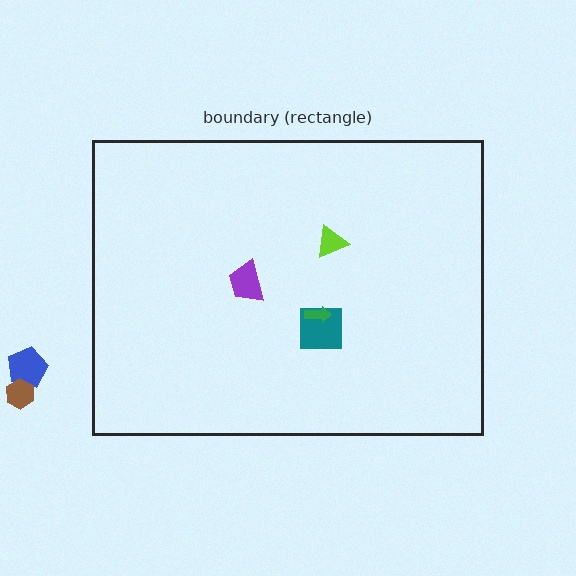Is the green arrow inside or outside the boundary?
Inside.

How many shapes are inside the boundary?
4 inside, 2 outside.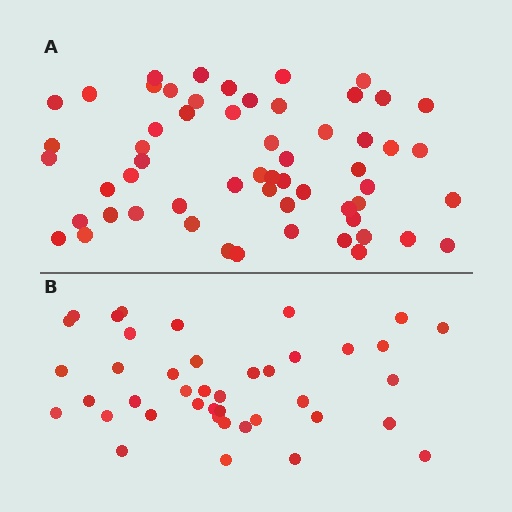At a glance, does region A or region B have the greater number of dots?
Region A (the top region) has more dots.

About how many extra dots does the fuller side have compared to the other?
Region A has approximately 15 more dots than region B.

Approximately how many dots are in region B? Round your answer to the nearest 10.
About 40 dots. (The exact count is 41, which rounds to 40.)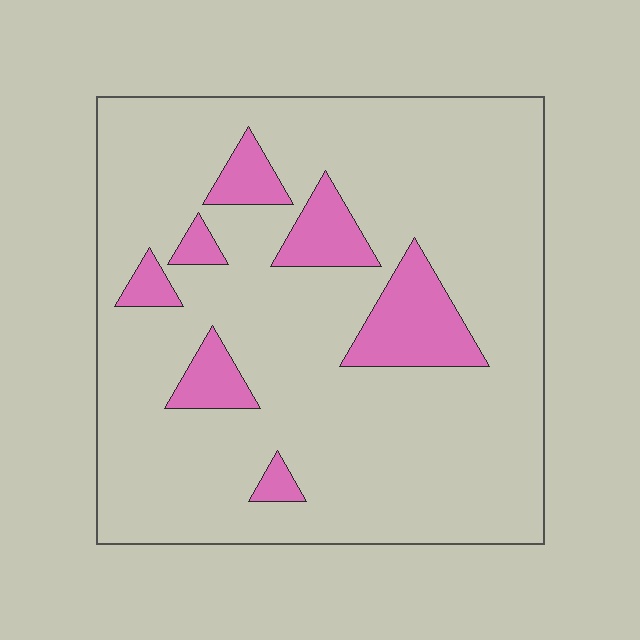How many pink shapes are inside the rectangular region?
7.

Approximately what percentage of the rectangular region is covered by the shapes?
Approximately 15%.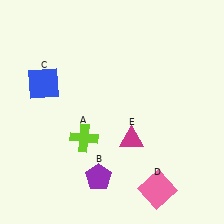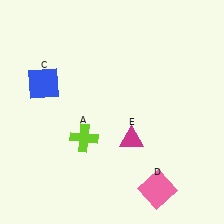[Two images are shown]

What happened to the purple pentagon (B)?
The purple pentagon (B) was removed in Image 2. It was in the bottom-left area of Image 1.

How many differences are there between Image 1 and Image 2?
There is 1 difference between the two images.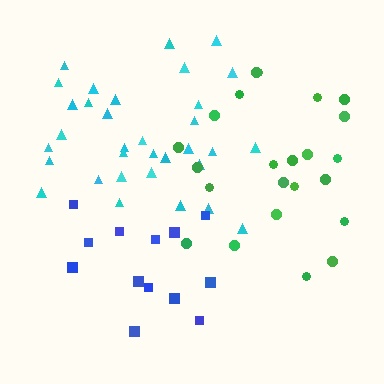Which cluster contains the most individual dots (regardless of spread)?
Cyan (33).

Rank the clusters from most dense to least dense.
cyan, green, blue.